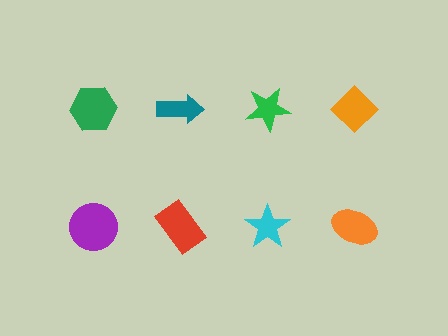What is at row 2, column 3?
A cyan star.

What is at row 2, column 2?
A red rectangle.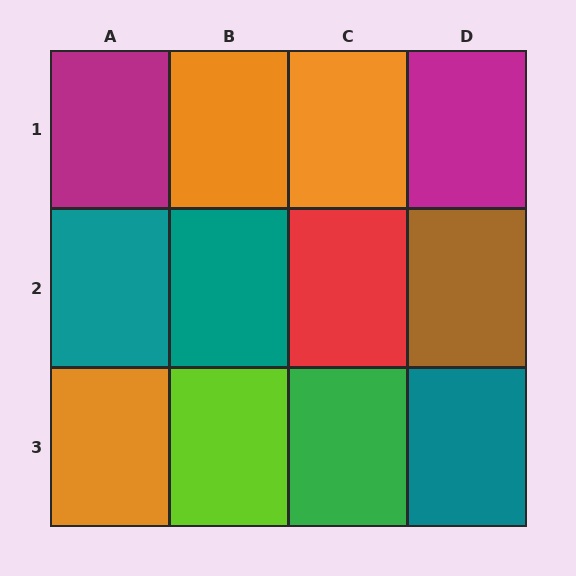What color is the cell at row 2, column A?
Teal.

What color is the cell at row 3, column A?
Orange.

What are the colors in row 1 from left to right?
Magenta, orange, orange, magenta.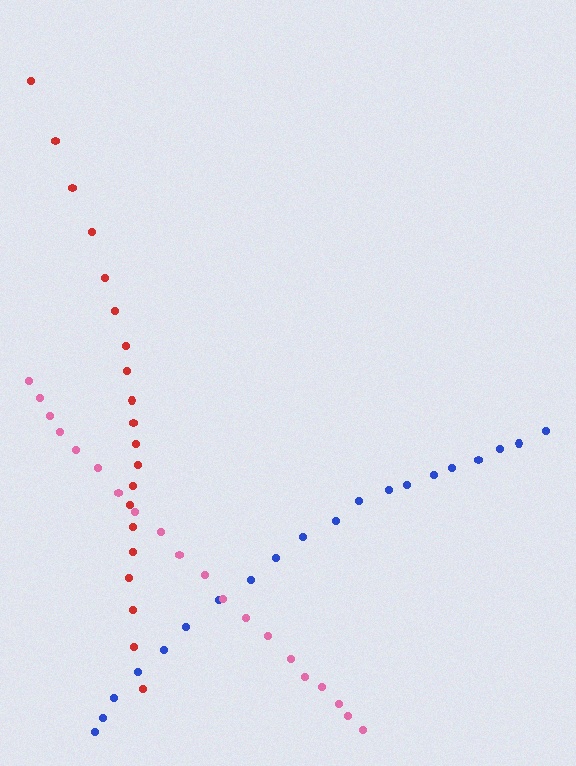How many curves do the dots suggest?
There are 3 distinct paths.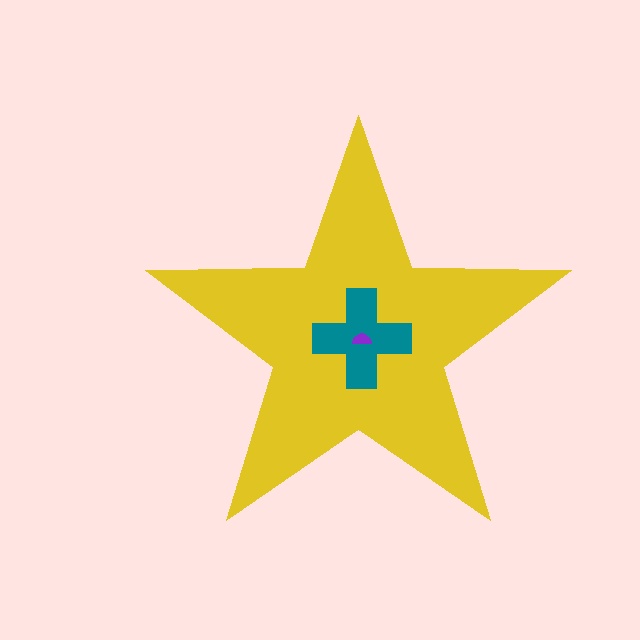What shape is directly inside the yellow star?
The teal cross.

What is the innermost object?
The purple semicircle.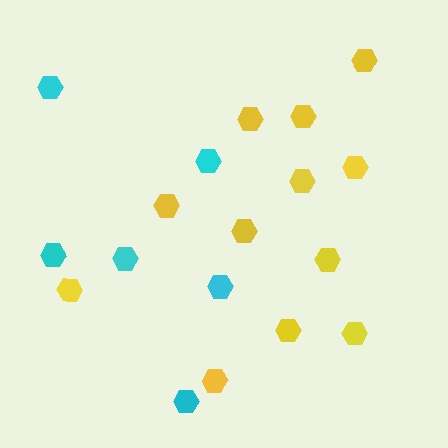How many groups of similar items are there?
There are 2 groups: one group of yellow hexagons (12) and one group of cyan hexagons (6).